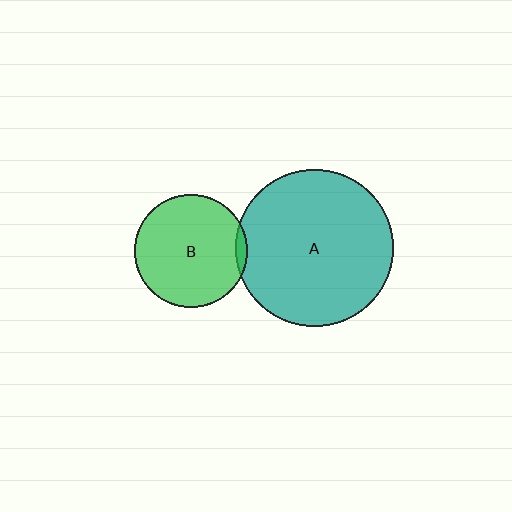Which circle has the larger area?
Circle A (teal).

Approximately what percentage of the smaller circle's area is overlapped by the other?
Approximately 5%.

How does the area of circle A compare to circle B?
Approximately 1.9 times.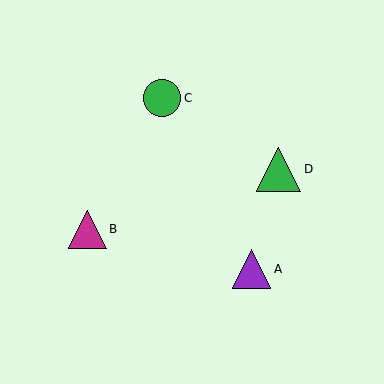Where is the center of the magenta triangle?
The center of the magenta triangle is at (87, 229).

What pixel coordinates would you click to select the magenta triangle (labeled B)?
Click at (87, 229) to select the magenta triangle B.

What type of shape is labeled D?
Shape D is a green triangle.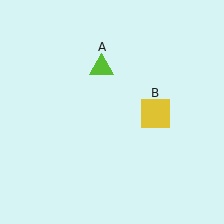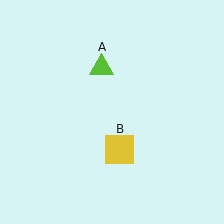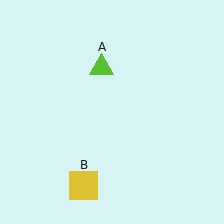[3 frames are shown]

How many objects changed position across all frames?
1 object changed position: yellow square (object B).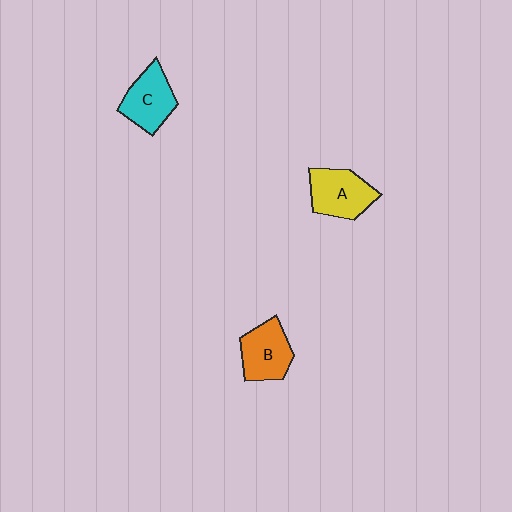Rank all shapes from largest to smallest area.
From largest to smallest: A (yellow), C (cyan), B (orange).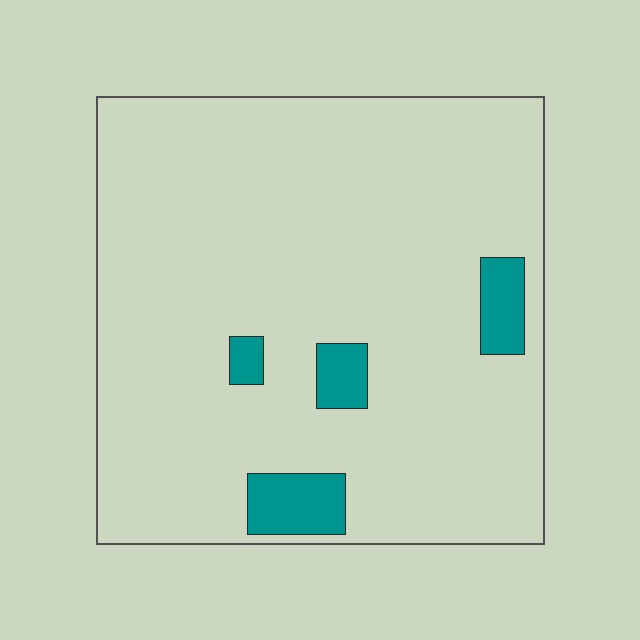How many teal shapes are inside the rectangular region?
4.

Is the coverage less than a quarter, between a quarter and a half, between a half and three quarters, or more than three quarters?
Less than a quarter.